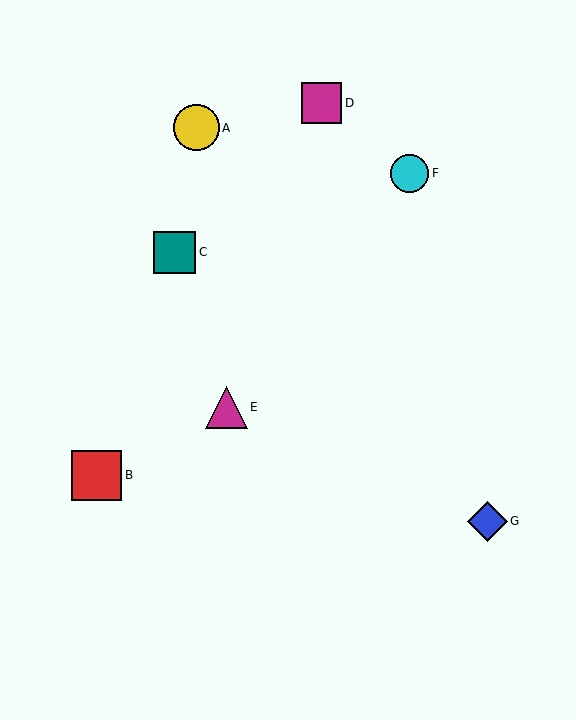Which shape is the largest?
The red square (labeled B) is the largest.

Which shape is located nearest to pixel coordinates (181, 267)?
The teal square (labeled C) at (175, 252) is nearest to that location.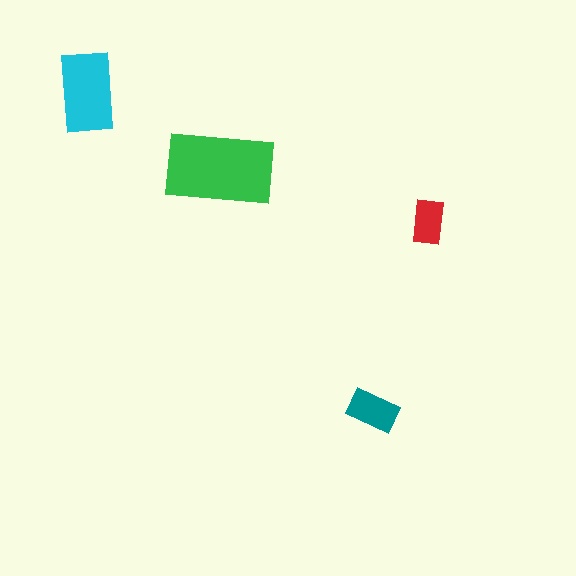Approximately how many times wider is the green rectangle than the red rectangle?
About 2.5 times wider.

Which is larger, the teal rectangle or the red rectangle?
The teal one.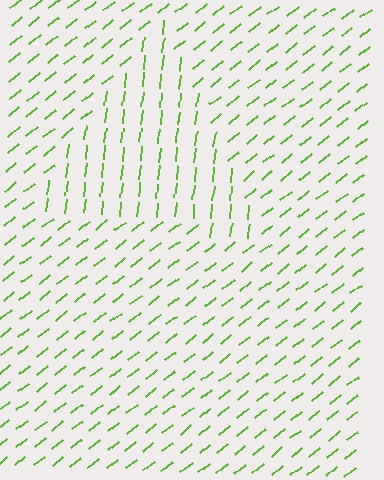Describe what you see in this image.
The image is filled with small lime line segments. A triangle region in the image has lines oriented differently from the surrounding lines, creating a visible texture boundary.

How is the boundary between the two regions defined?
The boundary is defined purely by a change in line orientation (approximately 45 degrees difference). All lines are the same color and thickness.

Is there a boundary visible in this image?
Yes, there is a texture boundary formed by a change in line orientation.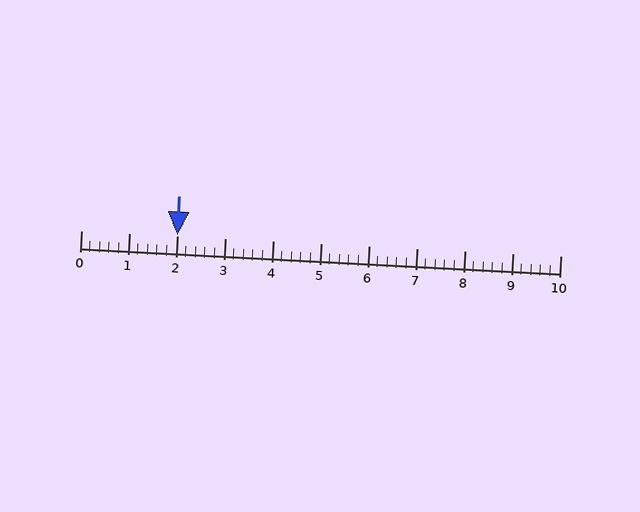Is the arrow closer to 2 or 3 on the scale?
The arrow is closer to 2.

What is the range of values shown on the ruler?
The ruler shows values from 0 to 10.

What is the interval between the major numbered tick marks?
The major tick marks are spaced 1 units apart.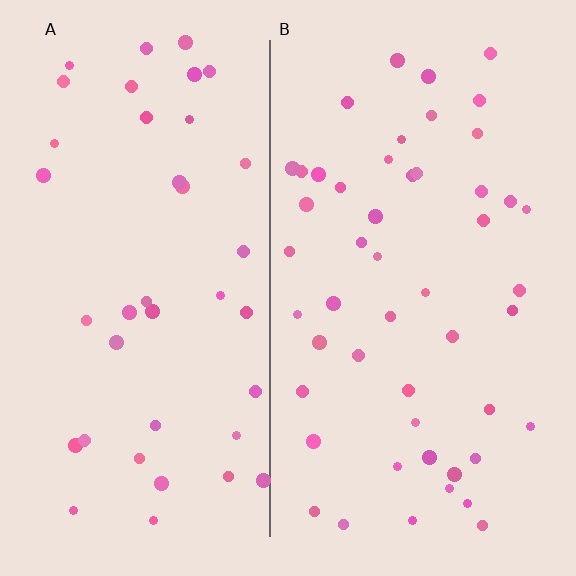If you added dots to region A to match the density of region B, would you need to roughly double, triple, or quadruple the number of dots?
Approximately double.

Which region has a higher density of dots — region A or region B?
B (the right).